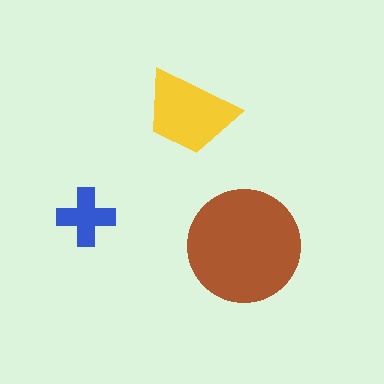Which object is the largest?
The brown circle.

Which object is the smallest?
The blue cross.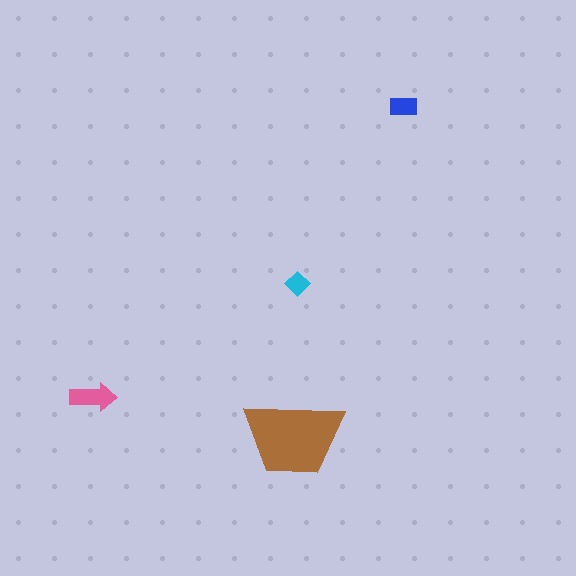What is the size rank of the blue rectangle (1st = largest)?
3rd.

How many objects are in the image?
There are 4 objects in the image.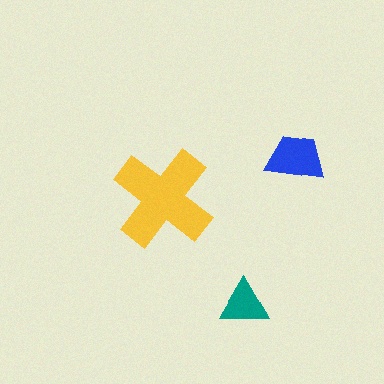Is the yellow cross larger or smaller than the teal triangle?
Larger.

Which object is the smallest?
The teal triangle.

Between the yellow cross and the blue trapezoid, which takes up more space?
The yellow cross.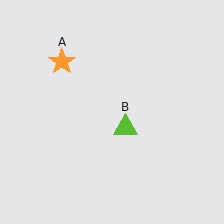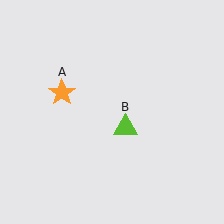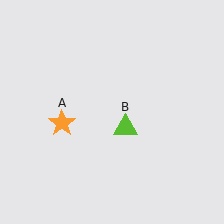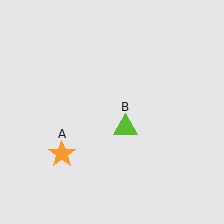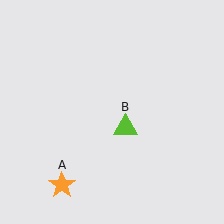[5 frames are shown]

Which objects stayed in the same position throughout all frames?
Lime triangle (object B) remained stationary.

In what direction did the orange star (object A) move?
The orange star (object A) moved down.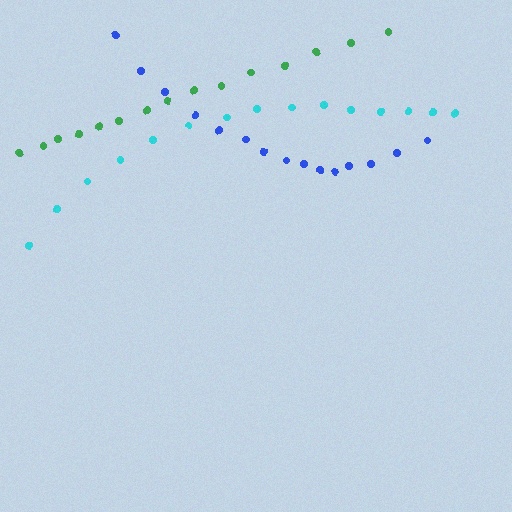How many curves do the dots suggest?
There are 3 distinct paths.